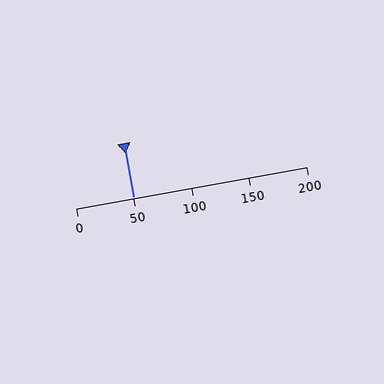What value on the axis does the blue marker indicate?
The marker indicates approximately 50.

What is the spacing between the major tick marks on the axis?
The major ticks are spaced 50 apart.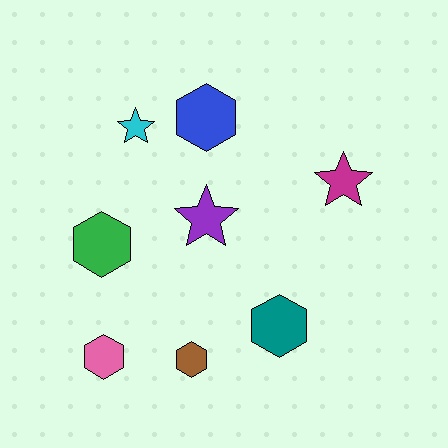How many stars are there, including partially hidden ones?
There are 3 stars.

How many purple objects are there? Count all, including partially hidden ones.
There is 1 purple object.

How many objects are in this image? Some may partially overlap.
There are 8 objects.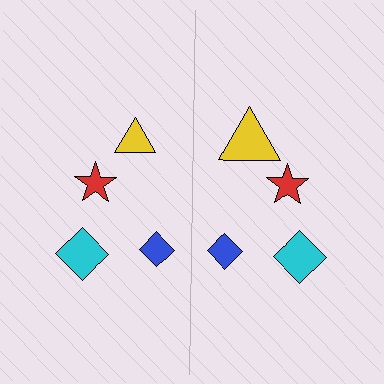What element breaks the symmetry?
The yellow triangle on the right side has a different size than its mirror counterpart.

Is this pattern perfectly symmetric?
No, the pattern is not perfectly symmetric. The yellow triangle on the right side has a different size than its mirror counterpart.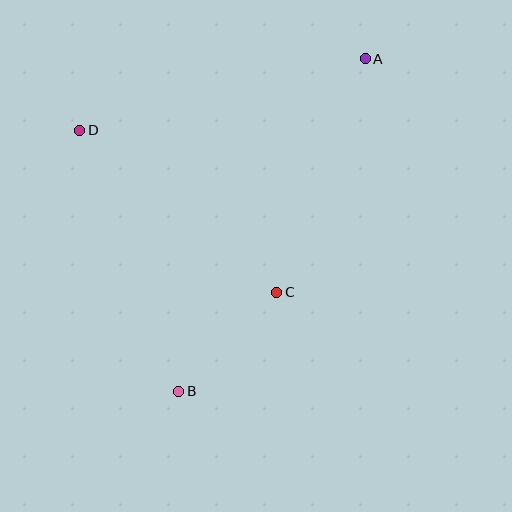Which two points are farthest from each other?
Points A and B are farthest from each other.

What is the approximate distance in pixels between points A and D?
The distance between A and D is approximately 294 pixels.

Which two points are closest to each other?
Points B and C are closest to each other.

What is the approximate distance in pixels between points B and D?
The distance between B and D is approximately 279 pixels.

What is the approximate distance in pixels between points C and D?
The distance between C and D is approximately 255 pixels.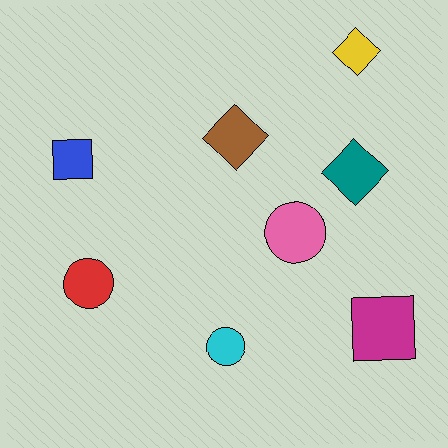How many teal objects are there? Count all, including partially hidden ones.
There is 1 teal object.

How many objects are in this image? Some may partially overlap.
There are 8 objects.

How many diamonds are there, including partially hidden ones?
There are 3 diamonds.